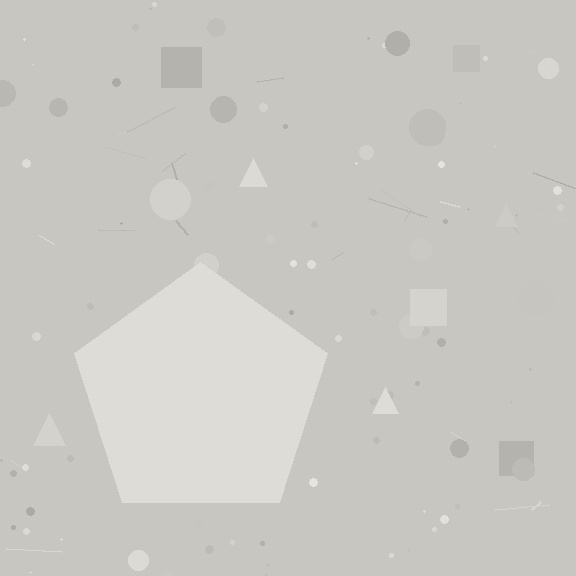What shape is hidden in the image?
A pentagon is hidden in the image.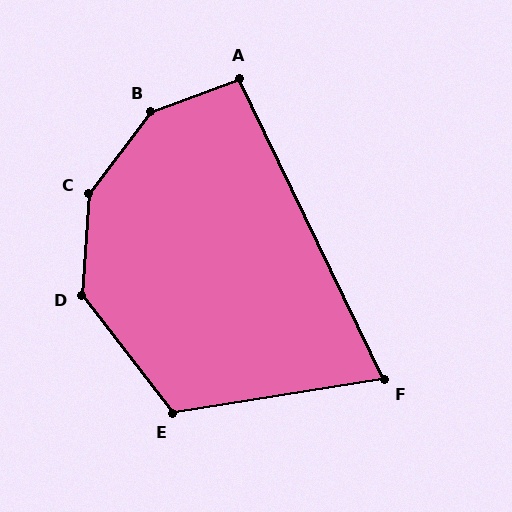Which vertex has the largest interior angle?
B, at approximately 148 degrees.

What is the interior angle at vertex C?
Approximately 147 degrees (obtuse).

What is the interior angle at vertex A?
Approximately 95 degrees (approximately right).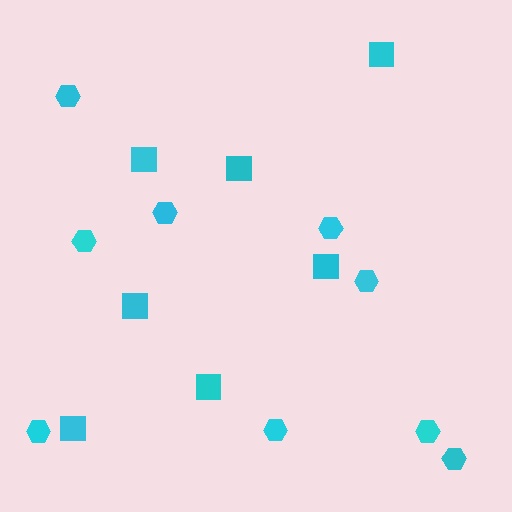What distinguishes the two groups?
There are 2 groups: one group of squares (7) and one group of hexagons (9).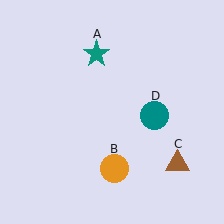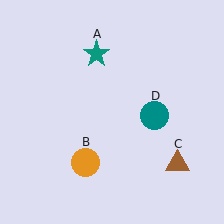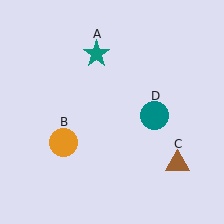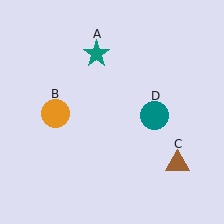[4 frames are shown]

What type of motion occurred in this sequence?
The orange circle (object B) rotated clockwise around the center of the scene.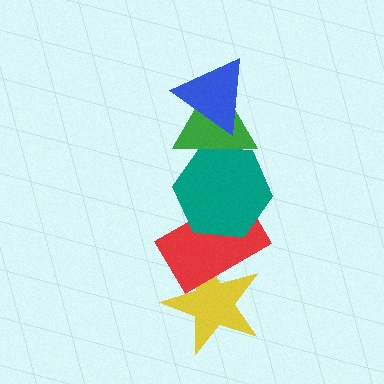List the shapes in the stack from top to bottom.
From top to bottom: the blue triangle, the green triangle, the teal hexagon, the red rectangle, the yellow star.